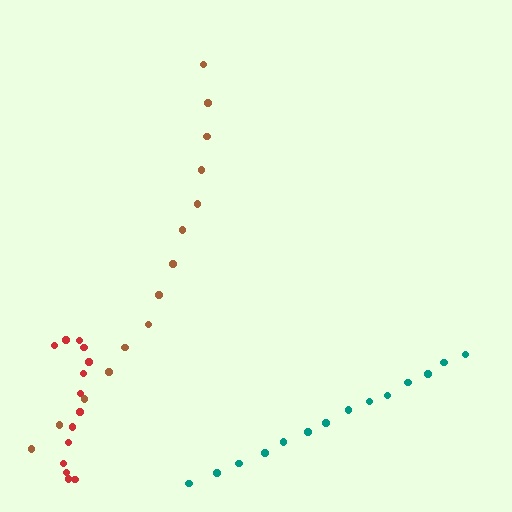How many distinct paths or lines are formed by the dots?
There are 3 distinct paths.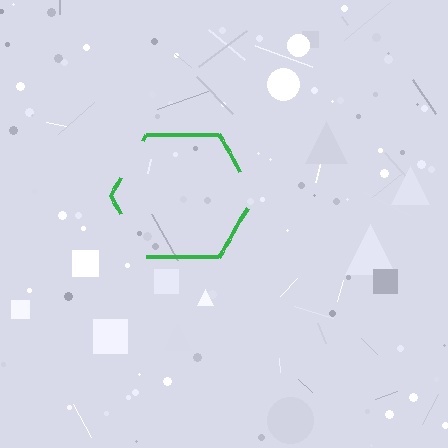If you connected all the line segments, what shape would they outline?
They would outline a hexagon.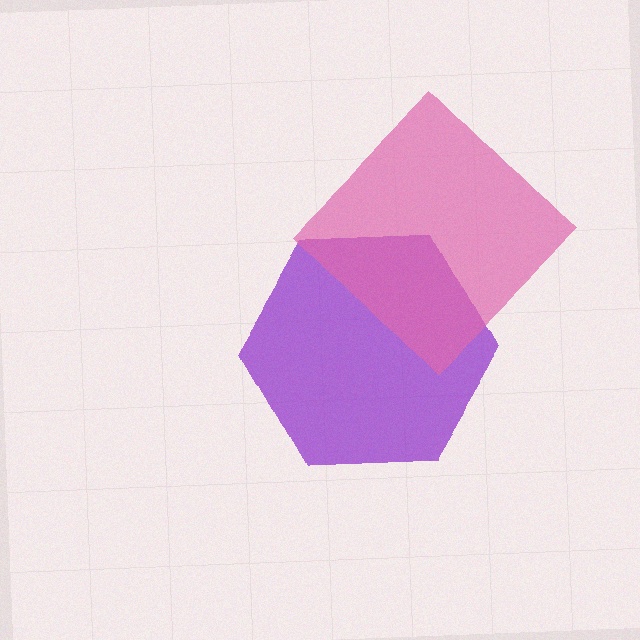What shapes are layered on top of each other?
The layered shapes are: a purple hexagon, a pink diamond.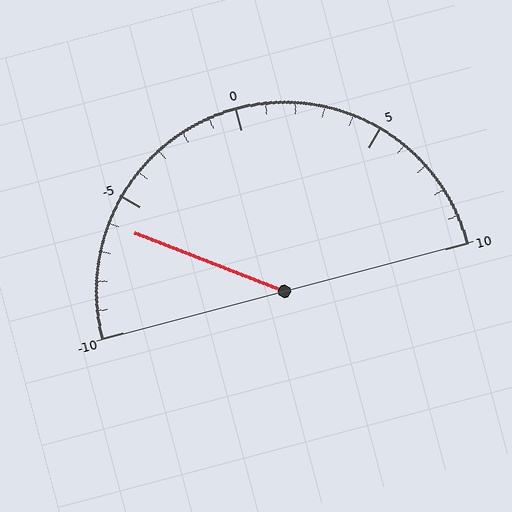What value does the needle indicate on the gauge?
The needle indicates approximately -6.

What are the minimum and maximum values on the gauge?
The gauge ranges from -10 to 10.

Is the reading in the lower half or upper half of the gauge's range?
The reading is in the lower half of the range (-10 to 10).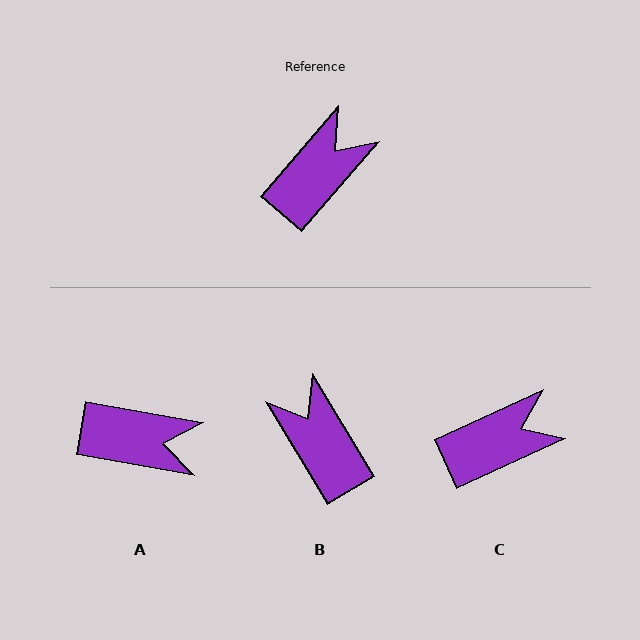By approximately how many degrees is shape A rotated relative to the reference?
Approximately 59 degrees clockwise.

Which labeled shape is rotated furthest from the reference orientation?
B, about 72 degrees away.